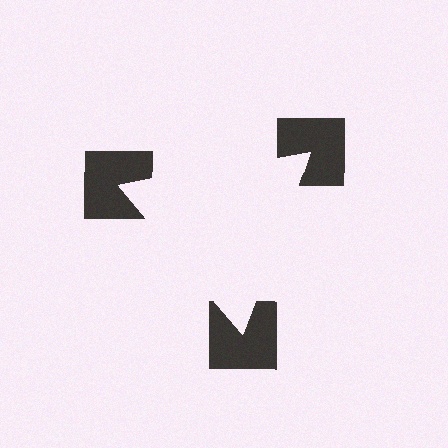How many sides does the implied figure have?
3 sides.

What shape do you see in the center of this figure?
An illusory triangle — its edges are inferred from the aligned wedge cuts in the notched squares, not physically drawn.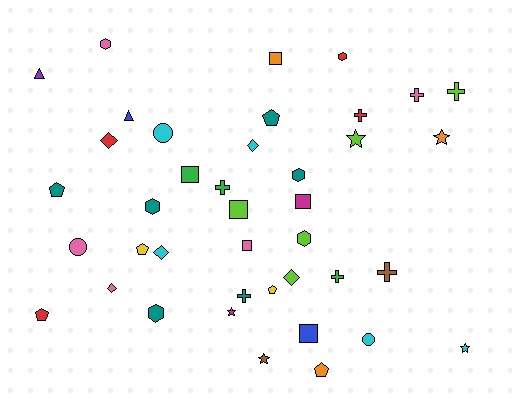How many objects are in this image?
There are 40 objects.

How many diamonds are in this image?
There are 5 diamonds.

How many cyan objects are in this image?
There are 5 cyan objects.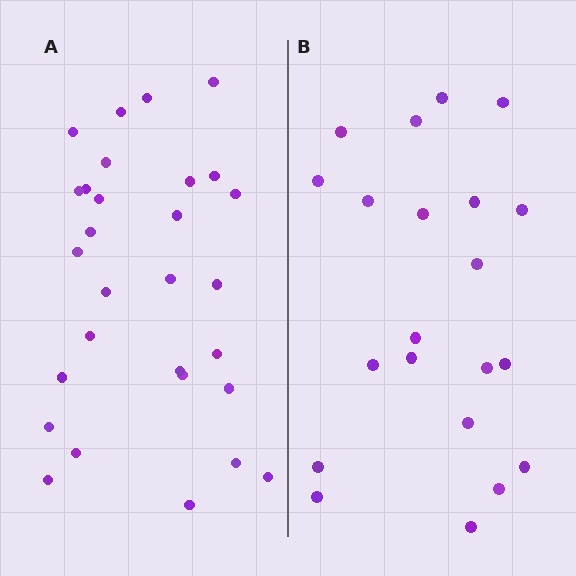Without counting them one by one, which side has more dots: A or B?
Region A (the left region) has more dots.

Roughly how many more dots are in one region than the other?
Region A has roughly 8 or so more dots than region B.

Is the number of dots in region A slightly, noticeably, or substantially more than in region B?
Region A has noticeably more, but not dramatically so. The ratio is roughly 1.4 to 1.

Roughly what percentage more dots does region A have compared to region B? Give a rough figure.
About 40% more.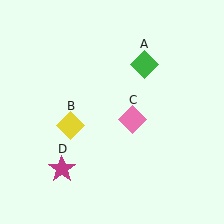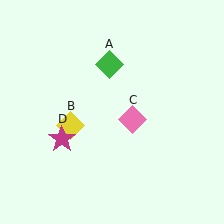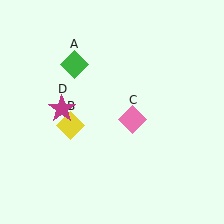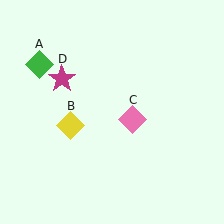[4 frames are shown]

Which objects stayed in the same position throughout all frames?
Yellow diamond (object B) and pink diamond (object C) remained stationary.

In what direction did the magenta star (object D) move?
The magenta star (object D) moved up.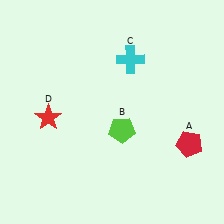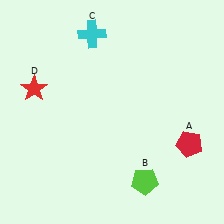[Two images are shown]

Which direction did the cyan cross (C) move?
The cyan cross (C) moved left.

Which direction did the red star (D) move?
The red star (D) moved up.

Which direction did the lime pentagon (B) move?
The lime pentagon (B) moved down.